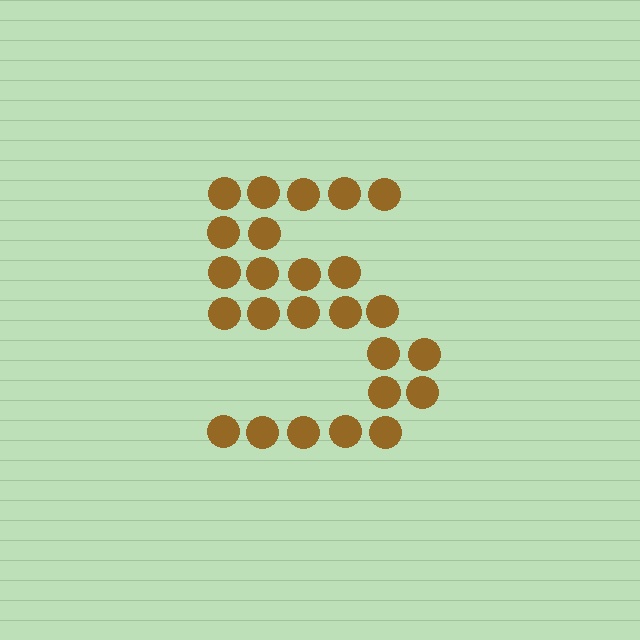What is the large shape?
The large shape is the digit 5.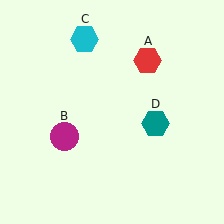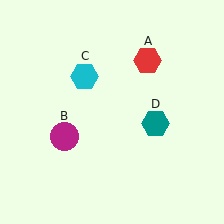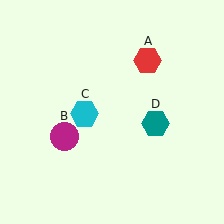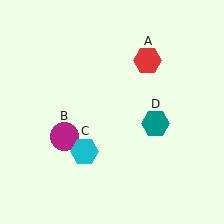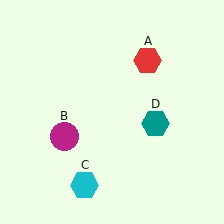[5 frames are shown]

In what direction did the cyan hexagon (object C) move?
The cyan hexagon (object C) moved down.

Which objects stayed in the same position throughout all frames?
Red hexagon (object A) and magenta circle (object B) and teal hexagon (object D) remained stationary.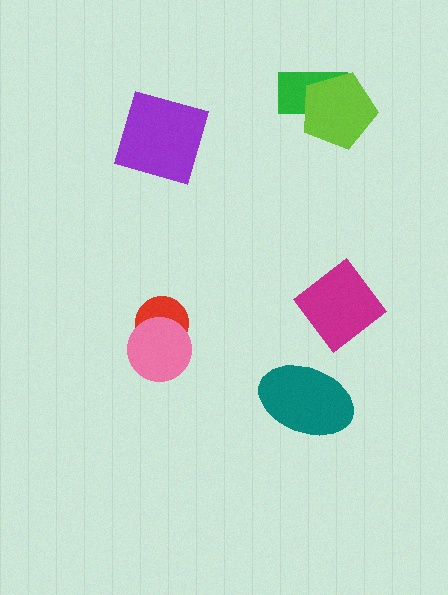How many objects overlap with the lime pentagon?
1 object overlaps with the lime pentagon.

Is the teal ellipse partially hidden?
No, no other shape covers it.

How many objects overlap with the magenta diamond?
0 objects overlap with the magenta diamond.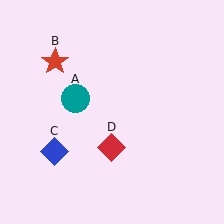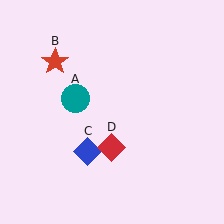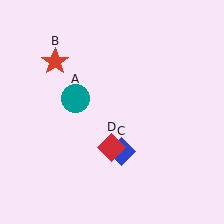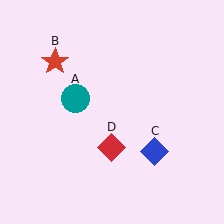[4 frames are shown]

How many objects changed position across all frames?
1 object changed position: blue diamond (object C).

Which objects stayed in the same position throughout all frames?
Teal circle (object A) and red star (object B) and red diamond (object D) remained stationary.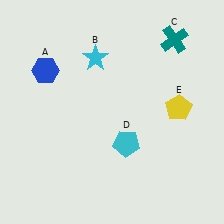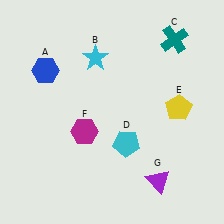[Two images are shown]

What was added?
A magenta hexagon (F), a purple triangle (G) were added in Image 2.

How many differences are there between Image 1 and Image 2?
There are 2 differences between the two images.